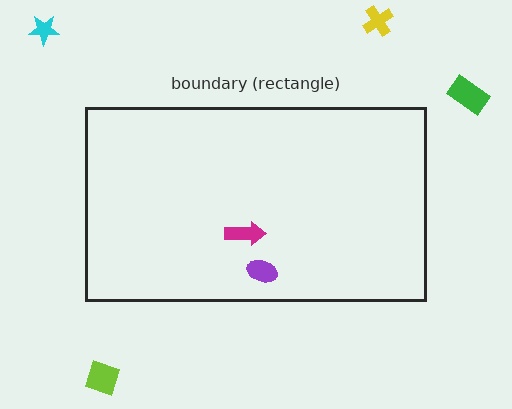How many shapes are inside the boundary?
2 inside, 4 outside.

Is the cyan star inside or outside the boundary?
Outside.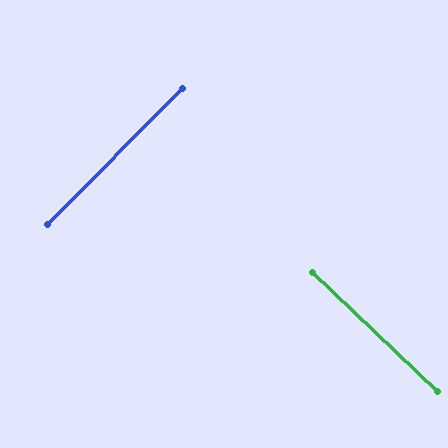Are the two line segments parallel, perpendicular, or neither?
Perpendicular — they meet at approximately 89°.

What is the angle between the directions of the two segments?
Approximately 89 degrees.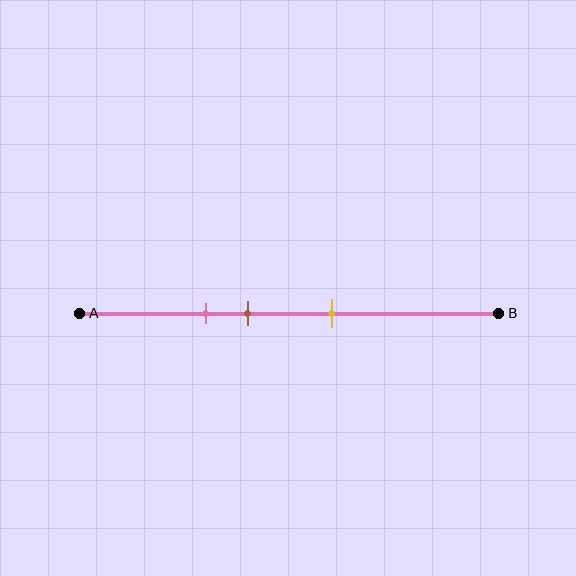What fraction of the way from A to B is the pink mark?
The pink mark is approximately 30% (0.3) of the way from A to B.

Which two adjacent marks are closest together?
The pink and brown marks are the closest adjacent pair.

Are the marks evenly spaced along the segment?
Yes, the marks are approximately evenly spaced.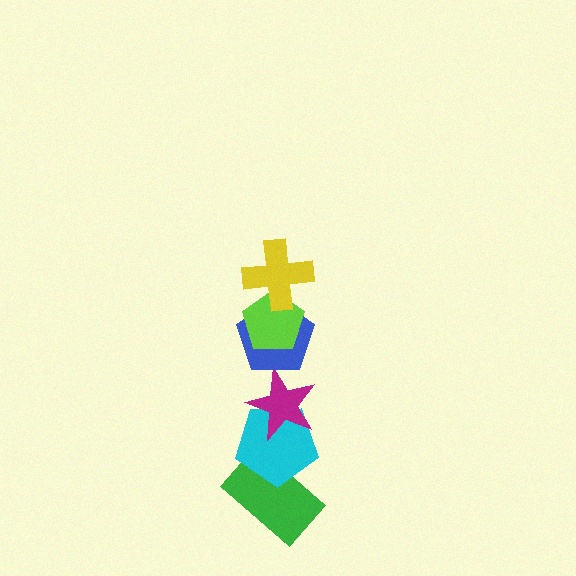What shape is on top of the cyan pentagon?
The magenta star is on top of the cyan pentagon.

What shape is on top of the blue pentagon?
The lime pentagon is on top of the blue pentagon.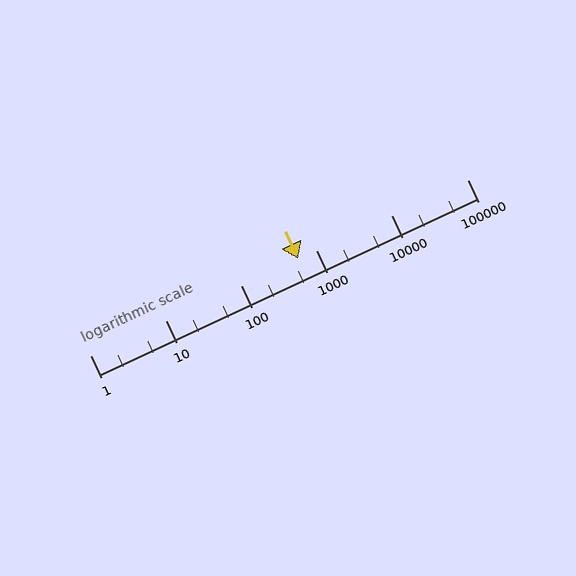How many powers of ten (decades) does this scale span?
The scale spans 5 decades, from 1 to 100000.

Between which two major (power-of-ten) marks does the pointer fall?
The pointer is between 100 and 1000.